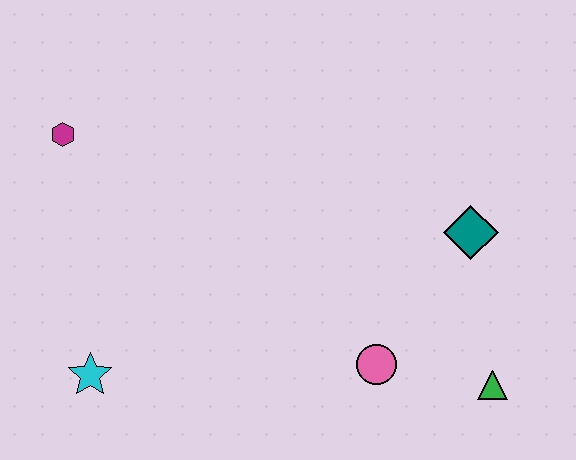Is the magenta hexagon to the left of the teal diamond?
Yes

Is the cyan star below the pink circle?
Yes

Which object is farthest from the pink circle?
The magenta hexagon is farthest from the pink circle.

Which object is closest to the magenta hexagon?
The cyan star is closest to the magenta hexagon.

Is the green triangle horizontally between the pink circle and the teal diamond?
No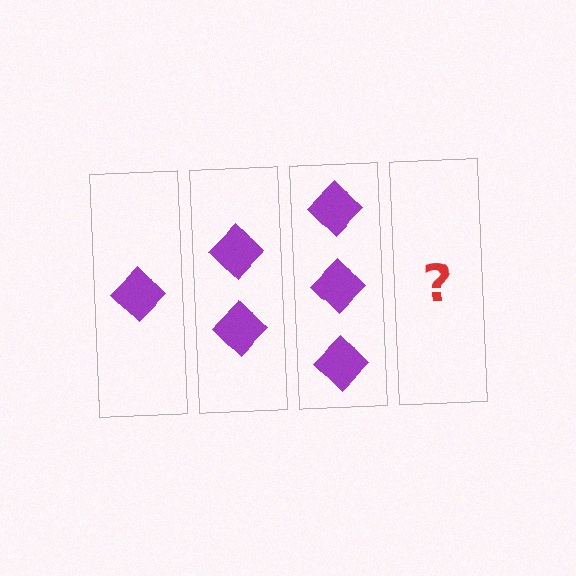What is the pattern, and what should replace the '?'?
The pattern is that each step adds one more diamond. The '?' should be 4 diamonds.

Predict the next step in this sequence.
The next step is 4 diamonds.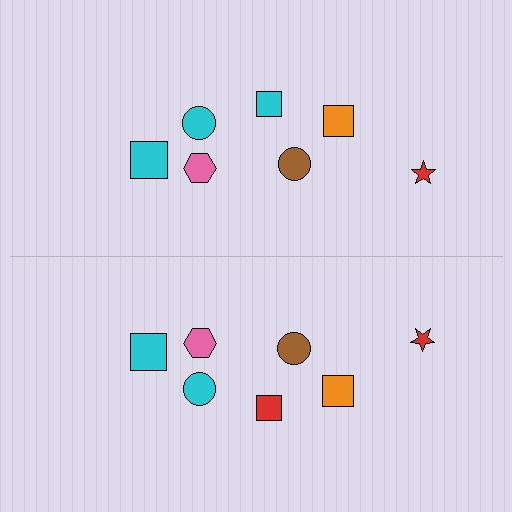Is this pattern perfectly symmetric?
No, the pattern is not perfectly symmetric. The red square on the bottom side breaks the symmetry — its mirror counterpart is cyan.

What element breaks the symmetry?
The red square on the bottom side breaks the symmetry — its mirror counterpart is cyan.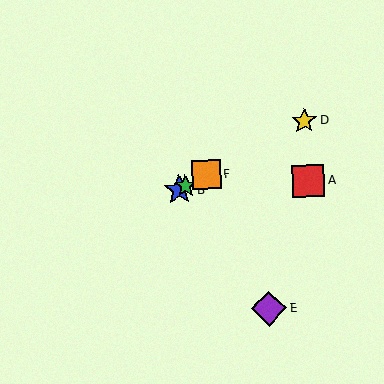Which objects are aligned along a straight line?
Objects B, C, D, F are aligned along a straight line.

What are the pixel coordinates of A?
Object A is at (308, 181).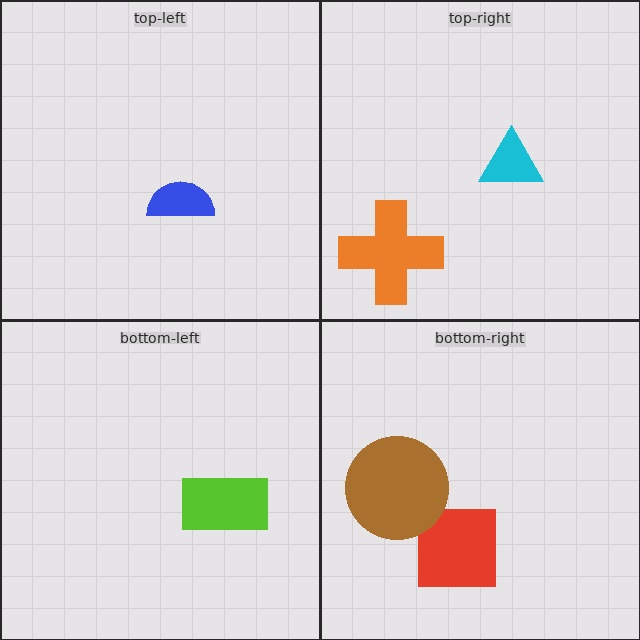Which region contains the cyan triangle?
The top-right region.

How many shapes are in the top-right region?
2.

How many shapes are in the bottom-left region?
1.